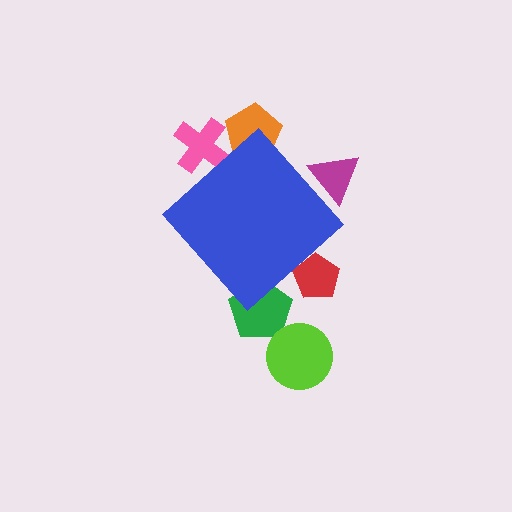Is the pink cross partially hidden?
Yes, the pink cross is partially hidden behind the blue diamond.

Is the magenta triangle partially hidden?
Yes, the magenta triangle is partially hidden behind the blue diamond.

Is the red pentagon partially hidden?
Yes, the red pentagon is partially hidden behind the blue diamond.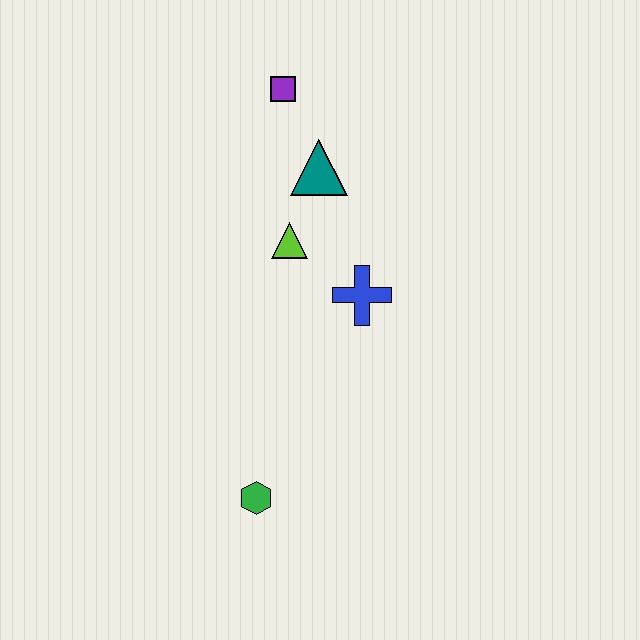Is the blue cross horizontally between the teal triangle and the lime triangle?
No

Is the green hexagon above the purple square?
No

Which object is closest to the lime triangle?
The teal triangle is closest to the lime triangle.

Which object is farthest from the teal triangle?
The green hexagon is farthest from the teal triangle.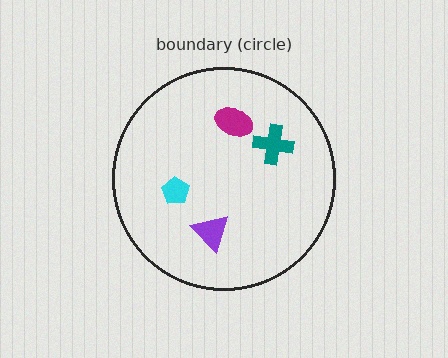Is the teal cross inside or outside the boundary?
Inside.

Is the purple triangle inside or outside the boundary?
Inside.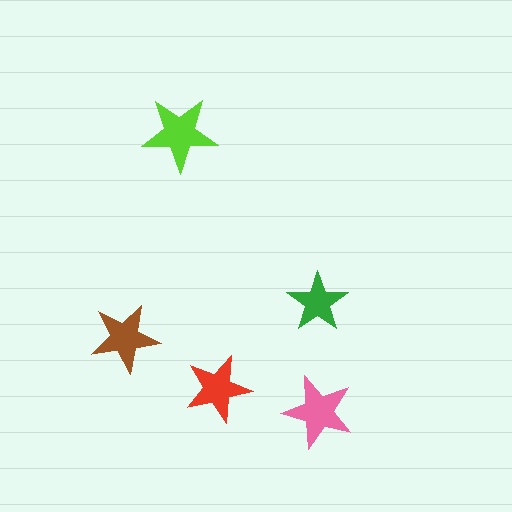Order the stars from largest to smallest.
the lime one, the pink one, the brown one, the red one, the green one.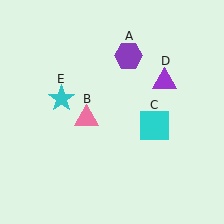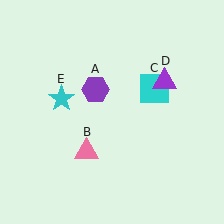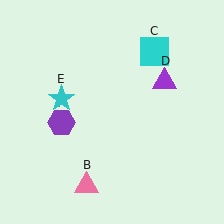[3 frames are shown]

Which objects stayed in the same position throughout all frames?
Purple triangle (object D) and cyan star (object E) remained stationary.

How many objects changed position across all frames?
3 objects changed position: purple hexagon (object A), pink triangle (object B), cyan square (object C).